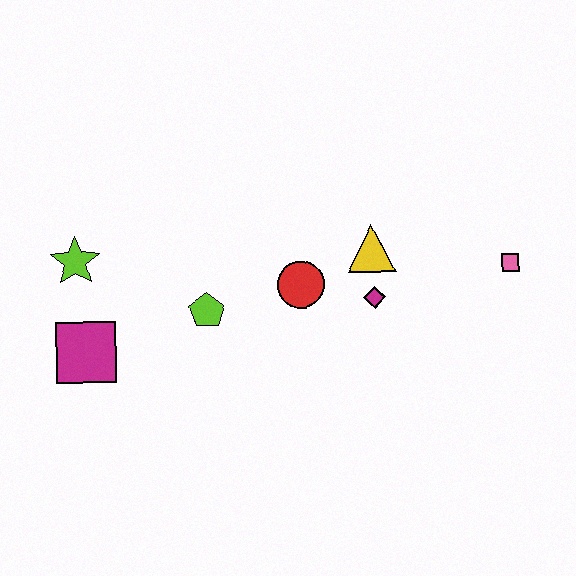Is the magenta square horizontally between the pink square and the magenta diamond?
No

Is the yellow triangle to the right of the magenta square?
Yes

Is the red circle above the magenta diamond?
Yes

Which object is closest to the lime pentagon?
The red circle is closest to the lime pentagon.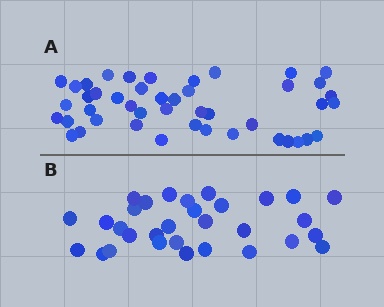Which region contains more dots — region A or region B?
Region A (the top region) has more dots.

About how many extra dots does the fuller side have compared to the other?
Region A has approximately 15 more dots than region B.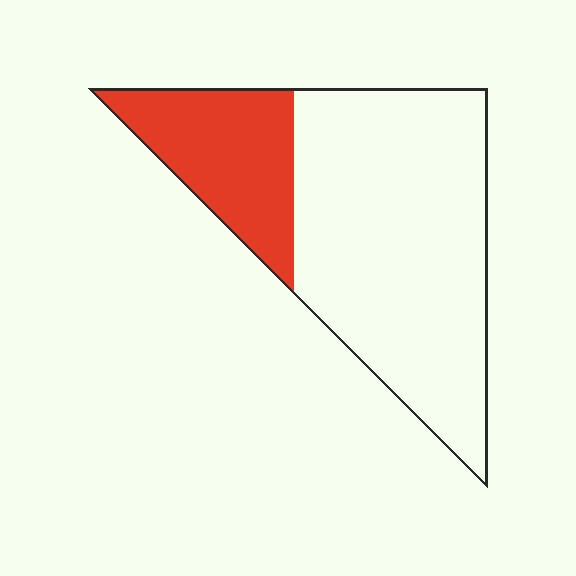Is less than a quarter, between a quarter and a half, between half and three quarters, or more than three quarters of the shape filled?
Between a quarter and a half.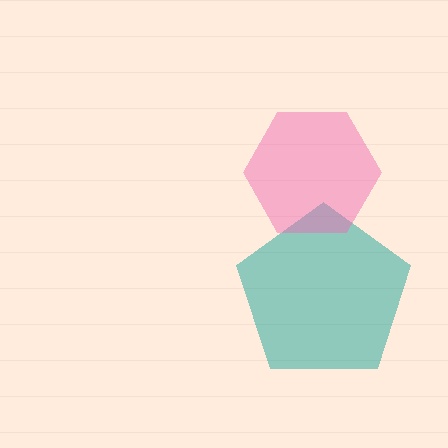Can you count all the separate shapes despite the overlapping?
Yes, there are 2 separate shapes.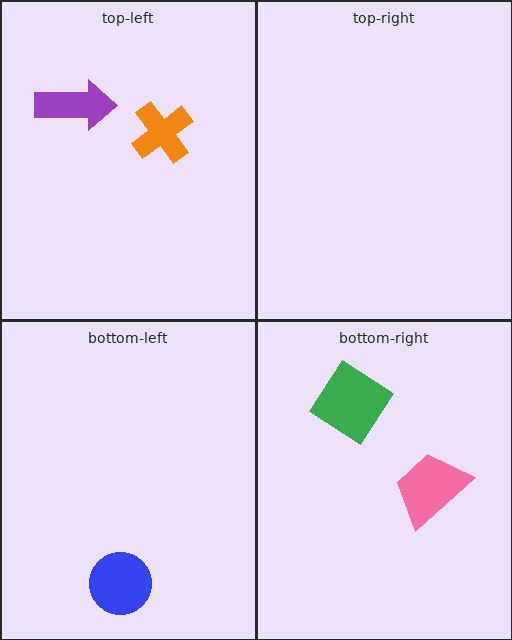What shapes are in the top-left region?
The orange cross, the purple arrow.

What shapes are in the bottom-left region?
The blue circle.